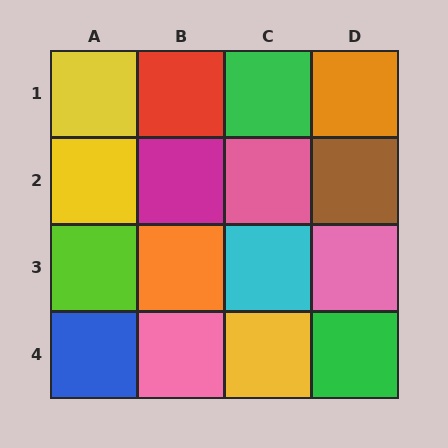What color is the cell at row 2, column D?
Brown.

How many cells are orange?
2 cells are orange.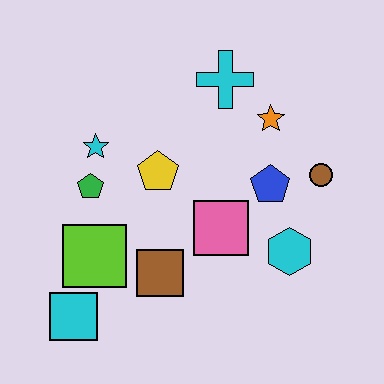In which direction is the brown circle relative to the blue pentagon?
The brown circle is to the right of the blue pentagon.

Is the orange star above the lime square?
Yes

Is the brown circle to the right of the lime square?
Yes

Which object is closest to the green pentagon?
The cyan star is closest to the green pentagon.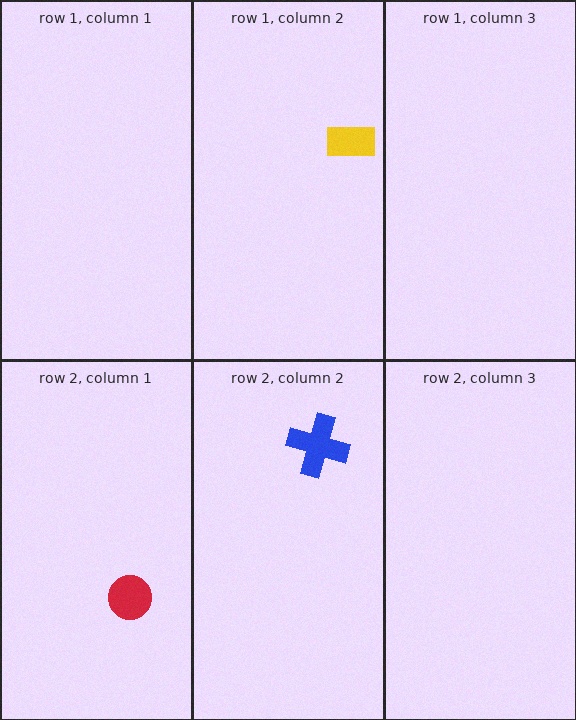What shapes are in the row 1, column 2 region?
The yellow rectangle.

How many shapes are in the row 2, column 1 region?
1.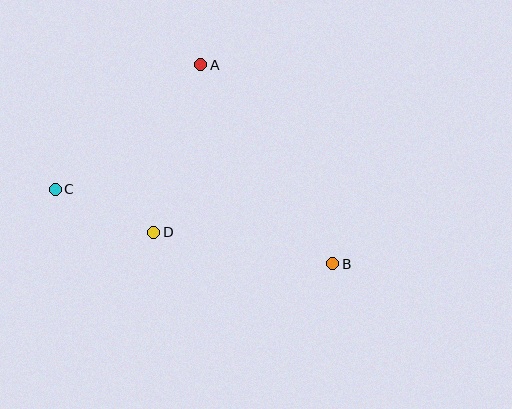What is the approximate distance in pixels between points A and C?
The distance between A and C is approximately 192 pixels.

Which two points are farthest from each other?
Points B and C are farthest from each other.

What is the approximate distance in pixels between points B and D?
The distance between B and D is approximately 182 pixels.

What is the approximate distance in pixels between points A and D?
The distance between A and D is approximately 174 pixels.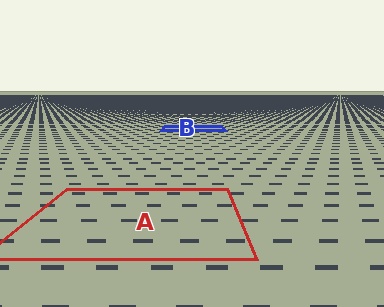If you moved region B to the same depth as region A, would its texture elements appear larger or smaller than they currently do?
They would appear larger. At a closer depth, the same texture elements are projected at a bigger on-screen size.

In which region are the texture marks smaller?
The texture marks are smaller in region B, because it is farther away.